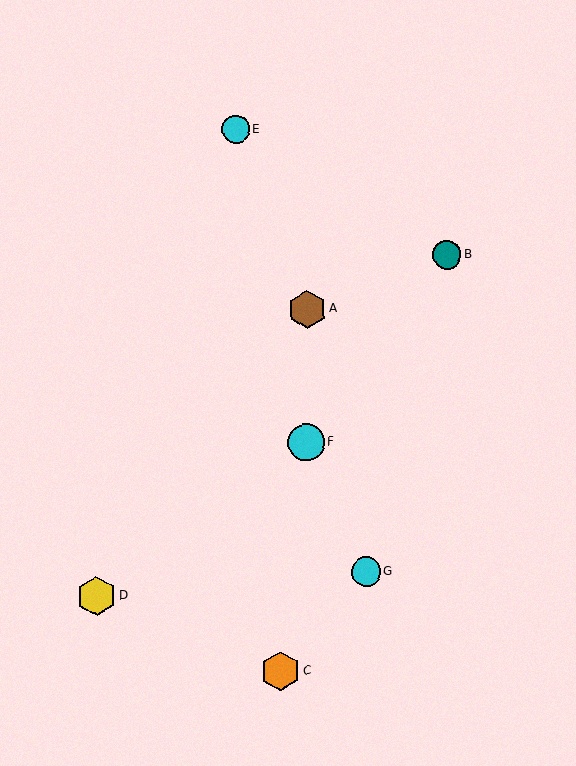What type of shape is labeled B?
Shape B is a teal circle.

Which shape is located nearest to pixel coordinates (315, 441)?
The cyan circle (labeled F) at (306, 442) is nearest to that location.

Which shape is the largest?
The yellow hexagon (labeled D) is the largest.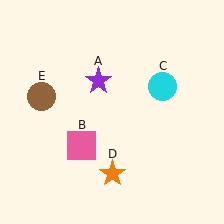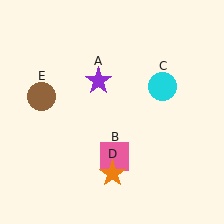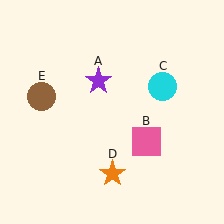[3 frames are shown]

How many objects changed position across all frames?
1 object changed position: pink square (object B).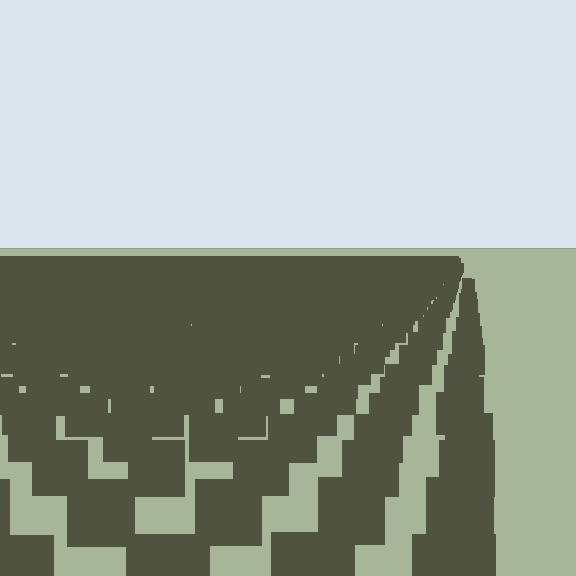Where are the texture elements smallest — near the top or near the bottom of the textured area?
Near the top.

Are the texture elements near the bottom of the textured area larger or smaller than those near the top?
Larger. Near the bottom, elements are closer to the viewer and appear at a bigger on-screen size.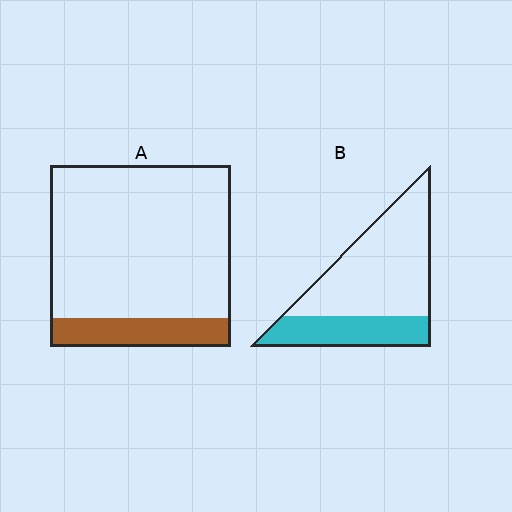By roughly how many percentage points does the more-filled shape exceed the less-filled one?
By roughly 15 percentage points (B over A).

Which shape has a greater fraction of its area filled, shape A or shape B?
Shape B.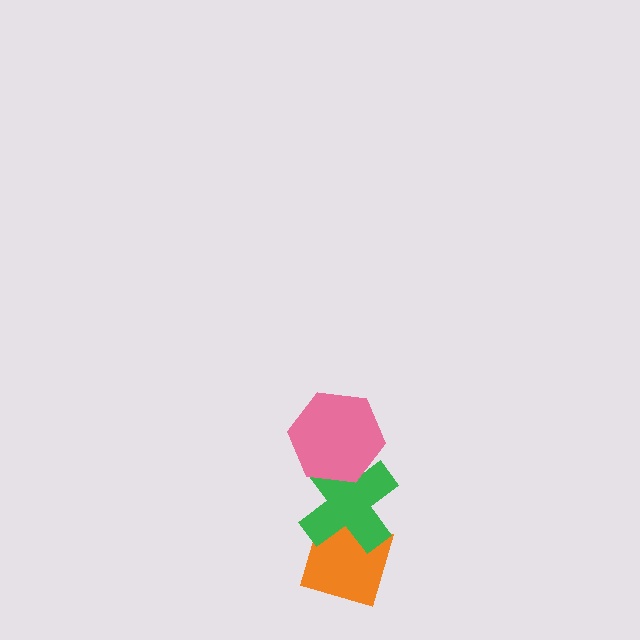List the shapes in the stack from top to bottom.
From top to bottom: the pink hexagon, the green cross, the orange diamond.